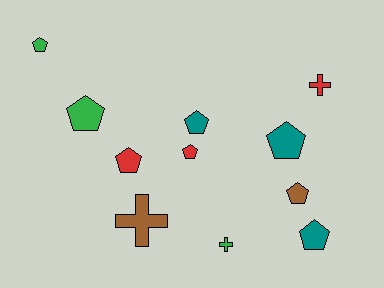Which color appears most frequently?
Green, with 3 objects.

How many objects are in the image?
There are 11 objects.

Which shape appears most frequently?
Pentagon, with 8 objects.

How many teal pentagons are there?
There are 3 teal pentagons.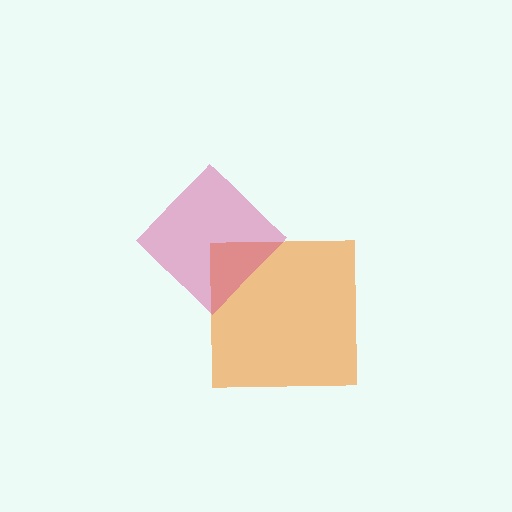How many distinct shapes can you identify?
There are 2 distinct shapes: an orange square, a magenta diamond.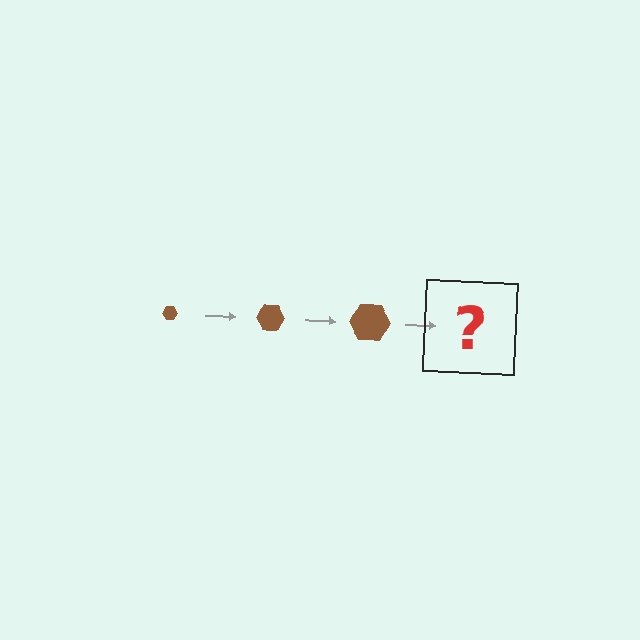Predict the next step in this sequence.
The next step is a brown hexagon, larger than the previous one.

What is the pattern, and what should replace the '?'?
The pattern is that the hexagon gets progressively larger each step. The '?' should be a brown hexagon, larger than the previous one.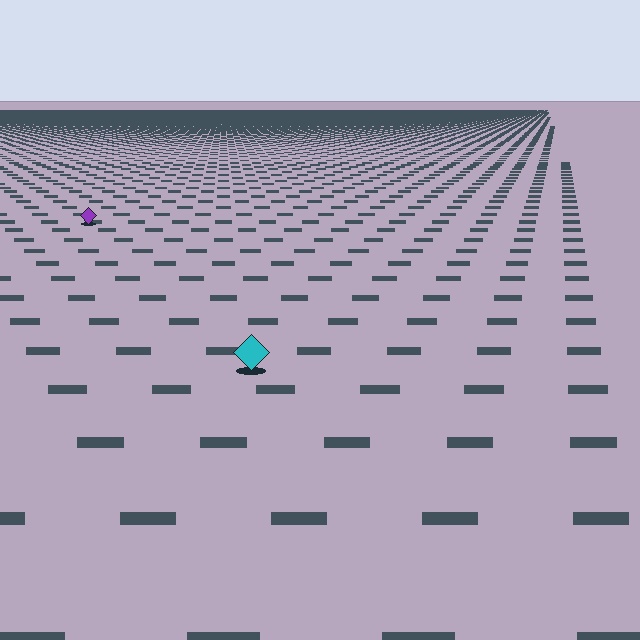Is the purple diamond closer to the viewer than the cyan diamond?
No. The cyan diamond is closer — you can tell from the texture gradient: the ground texture is coarser near it.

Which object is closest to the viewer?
The cyan diamond is closest. The texture marks near it are larger and more spread out.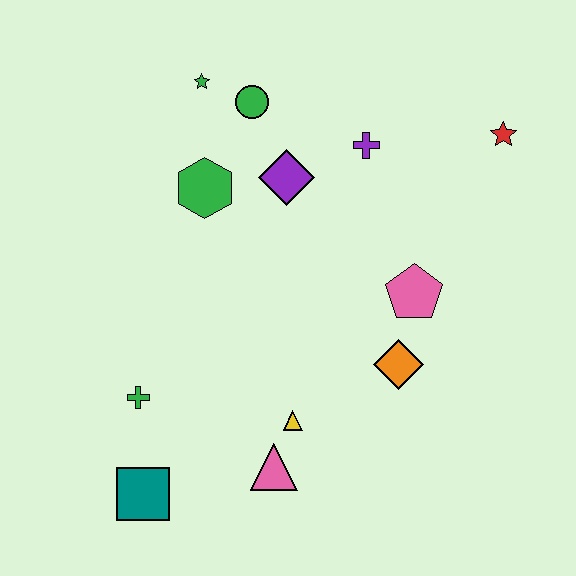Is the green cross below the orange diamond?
Yes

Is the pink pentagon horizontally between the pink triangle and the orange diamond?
No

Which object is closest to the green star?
The green circle is closest to the green star.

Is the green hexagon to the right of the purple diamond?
No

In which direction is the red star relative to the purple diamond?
The red star is to the right of the purple diamond.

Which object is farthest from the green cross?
The red star is farthest from the green cross.